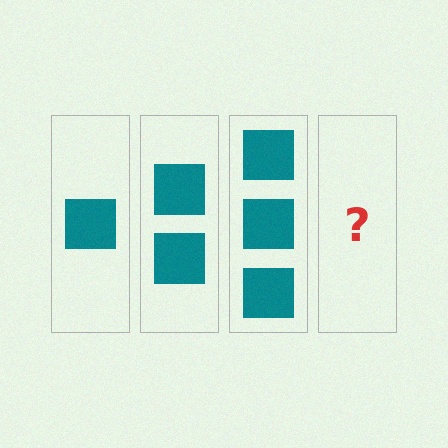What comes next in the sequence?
The next element should be 4 squares.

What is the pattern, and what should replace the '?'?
The pattern is that each step adds one more square. The '?' should be 4 squares.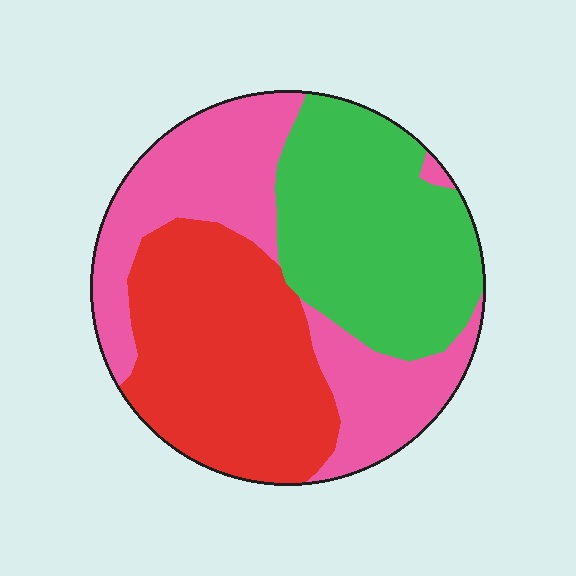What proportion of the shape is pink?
Pink takes up between a sixth and a third of the shape.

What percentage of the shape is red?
Red covers about 35% of the shape.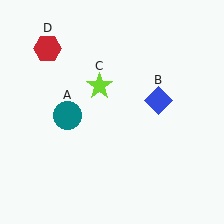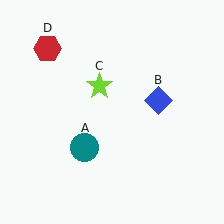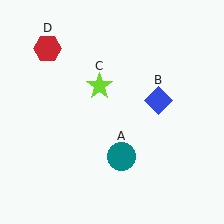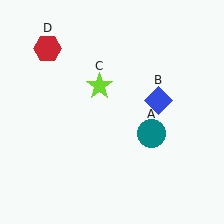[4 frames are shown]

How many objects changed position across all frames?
1 object changed position: teal circle (object A).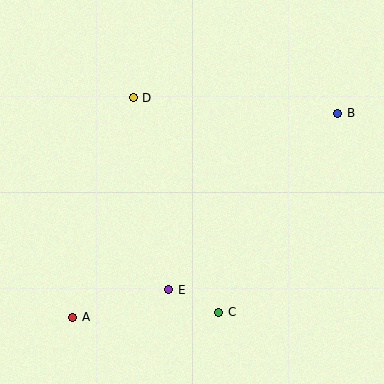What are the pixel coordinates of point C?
Point C is at (219, 312).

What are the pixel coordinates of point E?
Point E is at (169, 290).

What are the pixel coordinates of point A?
Point A is at (73, 317).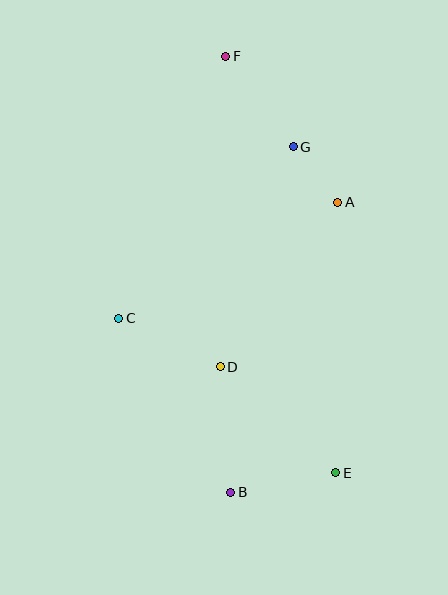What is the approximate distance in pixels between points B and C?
The distance between B and C is approximately 207 pixels.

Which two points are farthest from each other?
Points B and F are farthest from each other.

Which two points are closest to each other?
Points A and G are closest to each other.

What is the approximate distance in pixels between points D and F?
The distance between D and F is approximately 311 pixels.